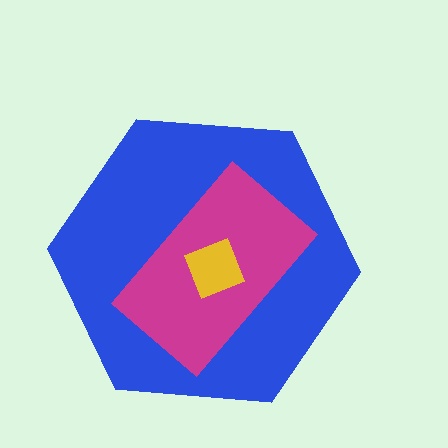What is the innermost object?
The yellow square.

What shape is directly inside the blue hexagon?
The magenta rectangle.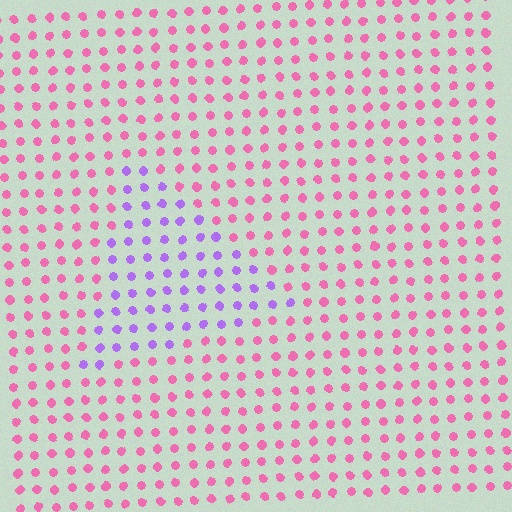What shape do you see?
I see a triangle.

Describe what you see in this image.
The image is filled with small pink elements in a uniform arrangement. A triangle-shaped region is visible where the elements are tinted to a slightly different hue, forming a subtle color boundary.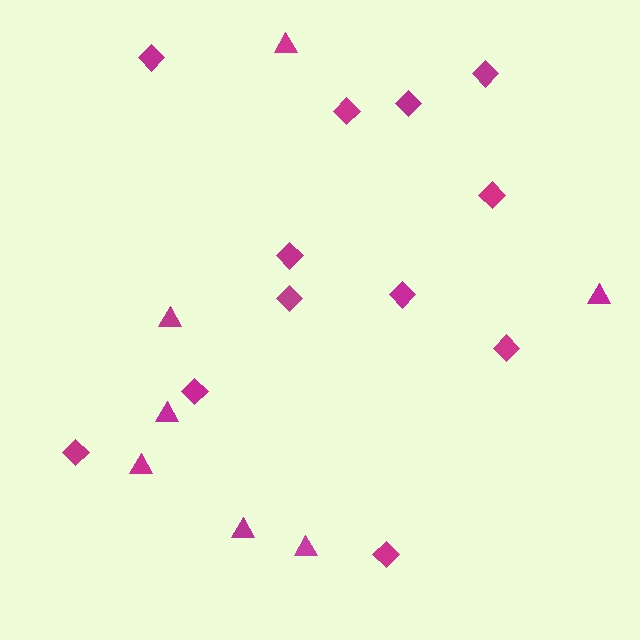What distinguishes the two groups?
There are 2 groups: one group of triangles (7) and one group of diamonds (12).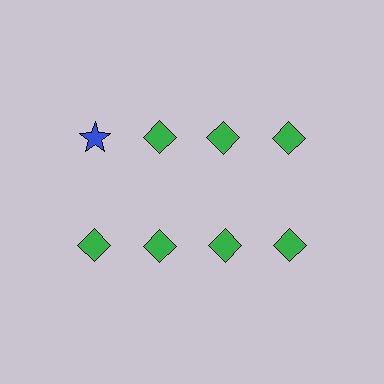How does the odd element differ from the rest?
It differs in both color (blue instead of green) and shape (star instead of diamond).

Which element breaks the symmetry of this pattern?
The blue star in the top row, leftmost column breaks the symmetry. All other shapes are green diamonds.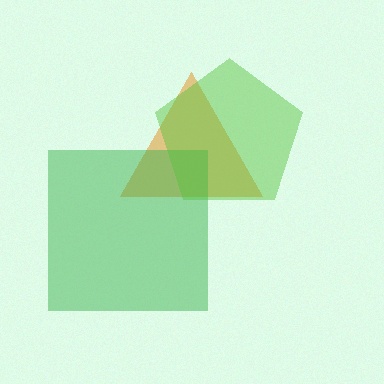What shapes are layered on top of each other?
The layered shapes are: an orange triangle, a green square, a lime pentagon.